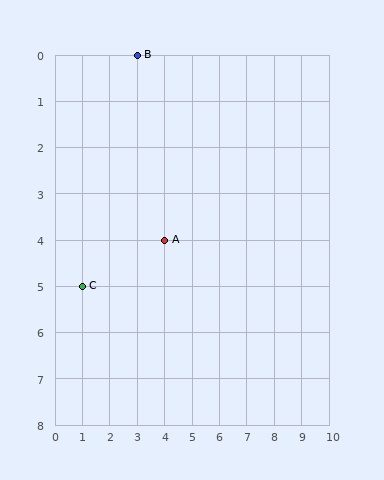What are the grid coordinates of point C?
Point C is at grid coordinates (1, 5).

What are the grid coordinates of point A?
Point A is at grid coordinates (4, 4).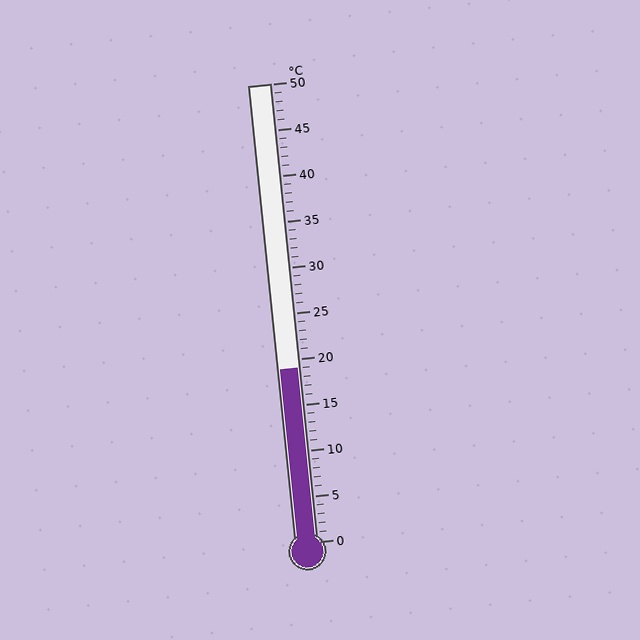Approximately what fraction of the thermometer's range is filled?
The thermometer is filled to approximately 40% of its range.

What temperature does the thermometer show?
The thermometer shows approximately 19°C.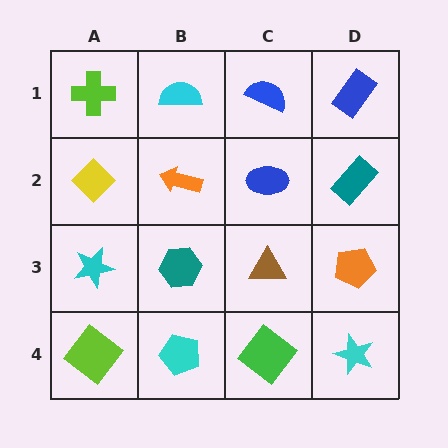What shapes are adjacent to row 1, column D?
A teal rectangle (row 2, column D), a blue semicircle (row 1, column C).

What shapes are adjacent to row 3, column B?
An orange arrow (row 2, column B), a cyan pentagon (row 4, column B), a cyan star (row 3, column A), a brown triangle (row 3, column C).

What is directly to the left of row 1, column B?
A lime cross.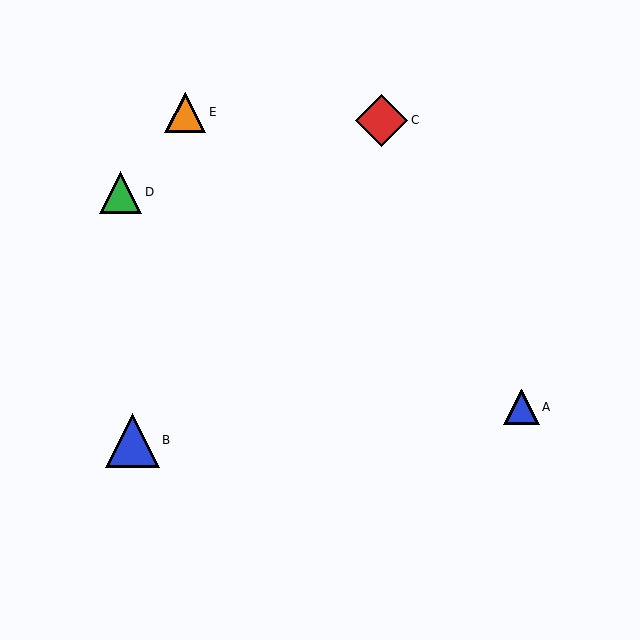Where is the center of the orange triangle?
The center of the orange triangle is at (185, 112).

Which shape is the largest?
The blue triangle (labeled B) is the largest.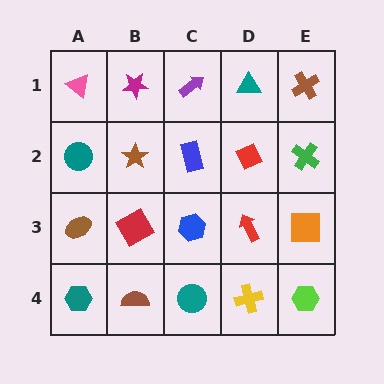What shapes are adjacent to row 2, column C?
A purple arrow (row 1, column C), a blue hexagon (row 3, column C), a brown star (row 2, column B), a red diamond (row 2, column D).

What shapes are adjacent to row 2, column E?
A brown cross (row 1, column E), an orange square (row 3, column E), a red diamond (row 2, column D).